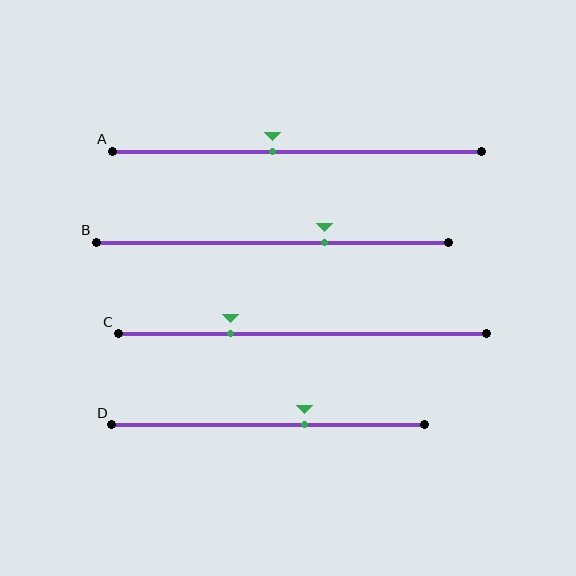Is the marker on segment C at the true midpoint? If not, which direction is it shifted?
No, the marker on segment C is shifted to the left by about 20% of the segment length.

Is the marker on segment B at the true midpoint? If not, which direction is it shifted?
No, the marker on segment B is shifted to the right by about 15% of the segment length.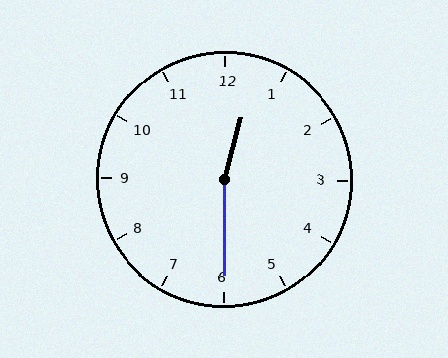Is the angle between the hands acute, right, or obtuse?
It is obtuse.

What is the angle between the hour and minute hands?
Approximately 165 degrees.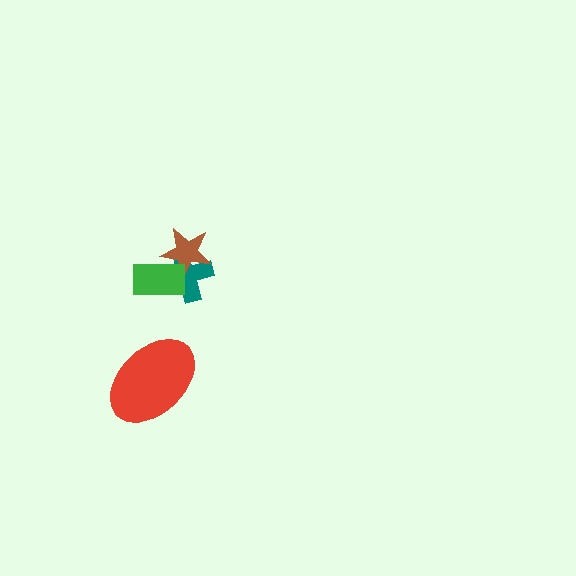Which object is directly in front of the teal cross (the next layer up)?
The brown star is directly in front of the teal cross.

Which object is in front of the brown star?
The green rectangle is in front of the brown star.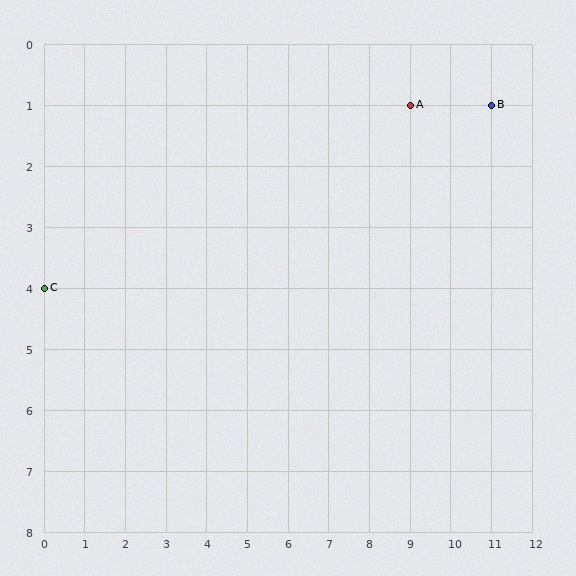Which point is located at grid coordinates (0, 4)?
Point C is at (0, 4).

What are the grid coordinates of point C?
Point C is at grid coordinates (0, 4).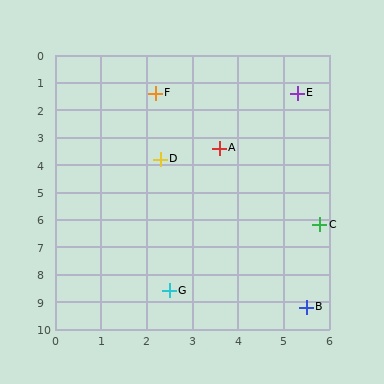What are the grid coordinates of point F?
Point F is at approximately (2.2, 1.4).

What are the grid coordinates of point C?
Point C is at approximately (5.8, 6.2).